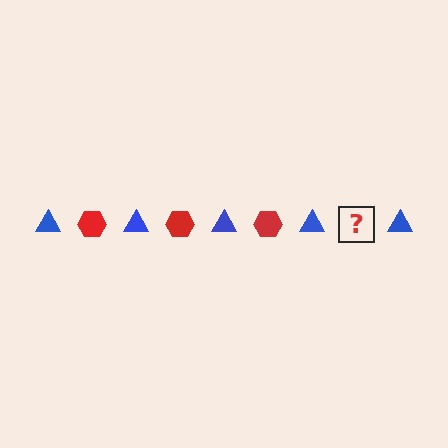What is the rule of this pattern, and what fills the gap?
The rule is that the pattern alternates between blue triangle and red hexagon. The gap should be filled with a red hexagon.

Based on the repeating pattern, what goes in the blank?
The blank should be a red hexagon.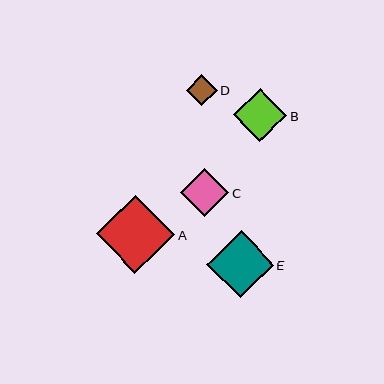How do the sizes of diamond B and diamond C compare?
Diamond B and diamond C are approximately the same size.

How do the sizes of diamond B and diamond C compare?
Diamond B and diamond C are approximately the same size.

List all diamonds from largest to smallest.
From largest to smallest: A, E, B, C, D.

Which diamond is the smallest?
Diamond D is the smallest with a size of approximately 31 pixels.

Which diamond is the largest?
Diamond A is the largest with a size of approximately 78 pixels.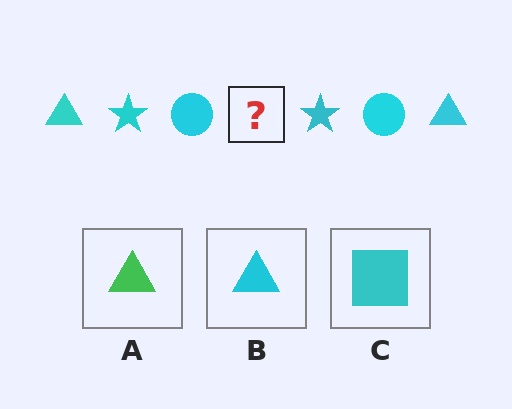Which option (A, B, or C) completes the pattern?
B.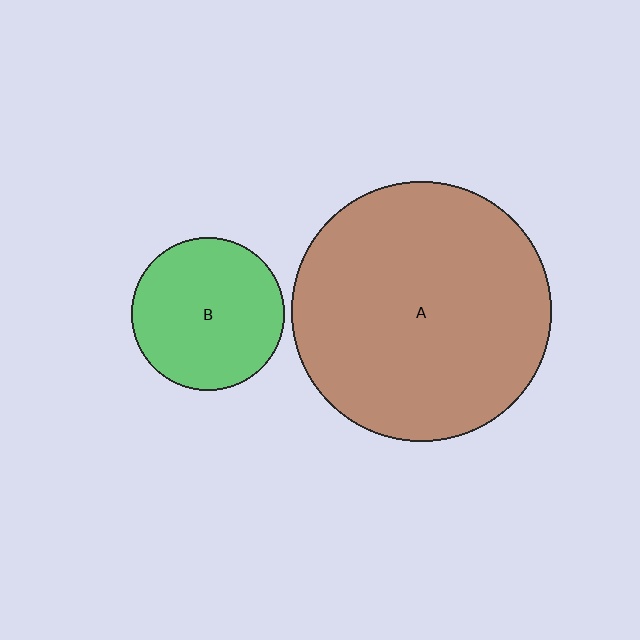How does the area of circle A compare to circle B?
Approximately 2.9 times.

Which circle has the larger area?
Circle A (brown).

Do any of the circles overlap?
No, none of the circles overlap.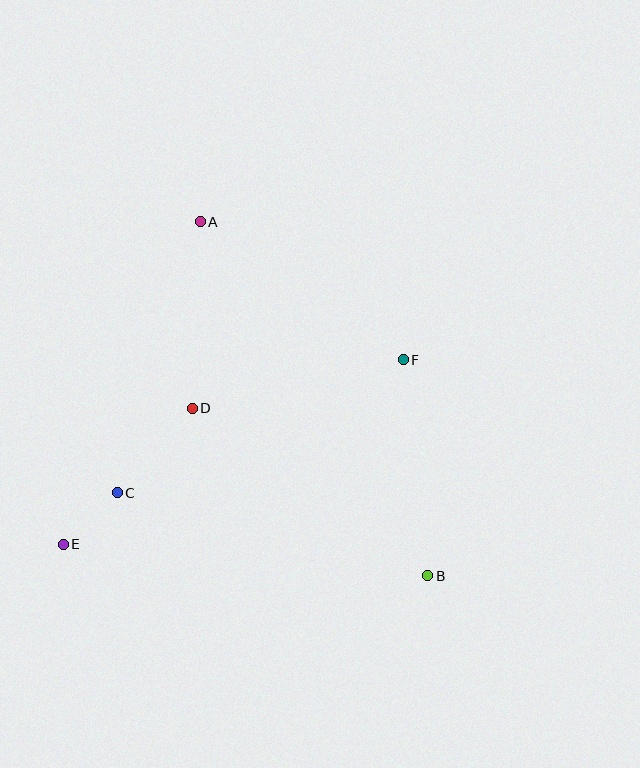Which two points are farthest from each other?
Points A and B are farthest from each other.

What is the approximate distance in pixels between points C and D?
The distance between C and D is approximately 113 pixels.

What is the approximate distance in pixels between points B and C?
The distance between B and C is approximately 322 pixels.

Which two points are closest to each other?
Points C and E are closest to each other.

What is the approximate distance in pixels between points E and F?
The distance between E and F is approximately 387 pixels.